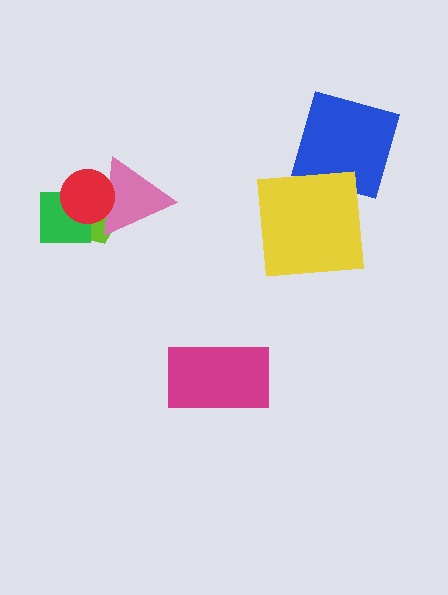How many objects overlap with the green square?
2 objects overlap with the green square.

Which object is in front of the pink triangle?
The red circle is in front of the pink triangle.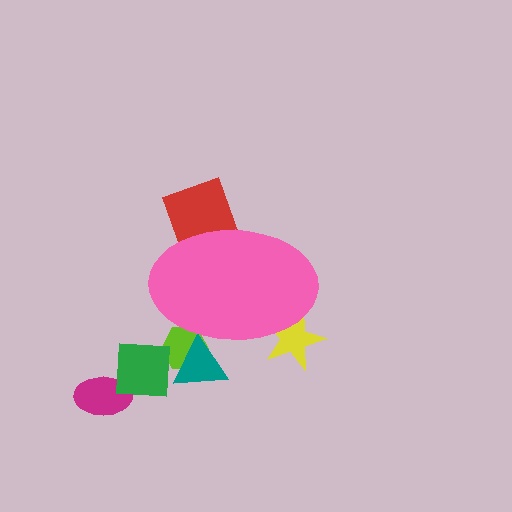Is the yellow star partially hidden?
Yes, the yellow star is partially hidden behind the pink ellipse.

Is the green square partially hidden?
No, the green square is fully visible.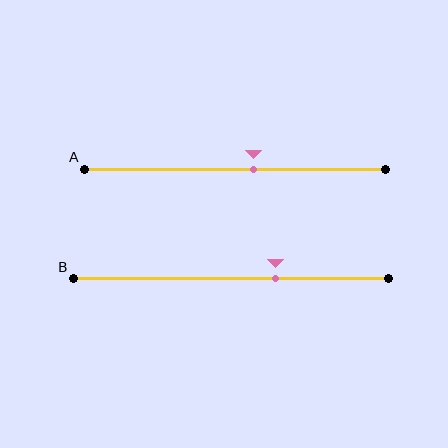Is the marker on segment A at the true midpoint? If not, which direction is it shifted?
No, the marker on segment A is shifted to the right by about 6% of the segment length.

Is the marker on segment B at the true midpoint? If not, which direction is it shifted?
No, the marker on segment B is shifted to the right by about 14% of the segment length.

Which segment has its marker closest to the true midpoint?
Segment A has its marker closest to the true midpoint.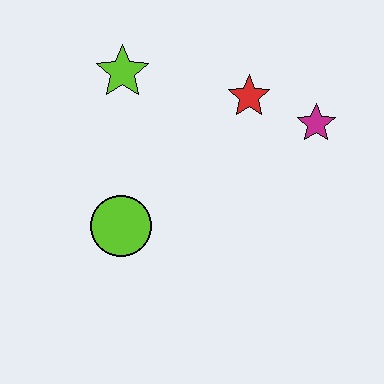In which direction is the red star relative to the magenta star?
The red star is to the left of the magenta star.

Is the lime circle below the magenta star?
Yes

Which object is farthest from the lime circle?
The magenta star is farthest from the lime circle.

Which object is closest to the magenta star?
The red star is closest to the magenta star.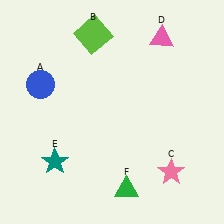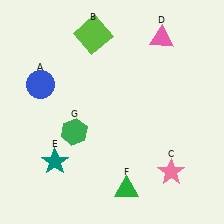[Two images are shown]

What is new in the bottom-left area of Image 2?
A green hexagon (G) was added in the bottom-left area of Image 2.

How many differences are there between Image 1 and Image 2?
There is 1 difference between the two images.